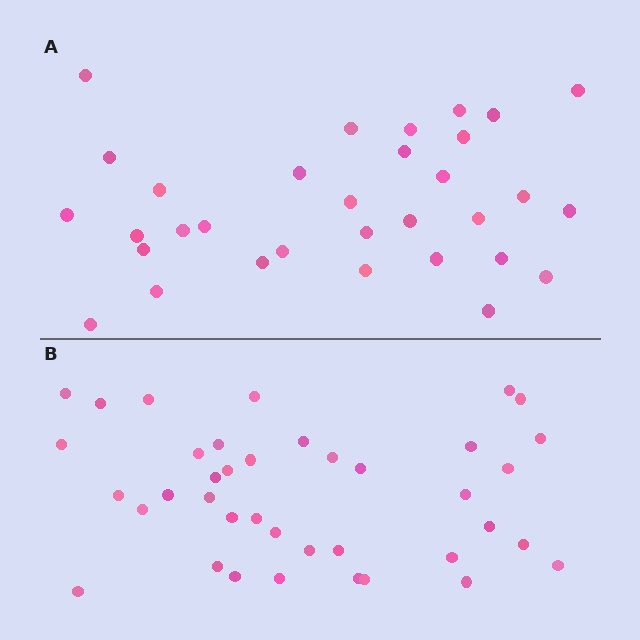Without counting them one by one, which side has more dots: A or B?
Region B (the bottom region) has more dots.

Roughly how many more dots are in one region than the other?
Region B has roughly 8 or so more dots than region A.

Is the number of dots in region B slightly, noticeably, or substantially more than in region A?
Region B has only slightly more — the two regions are fairly close. The ratio is roughly 1.2 to 1.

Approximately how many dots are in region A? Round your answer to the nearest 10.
About 30 dots. (The exact count is 32, which rounds to 30.)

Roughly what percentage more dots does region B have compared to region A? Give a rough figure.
About 20% more.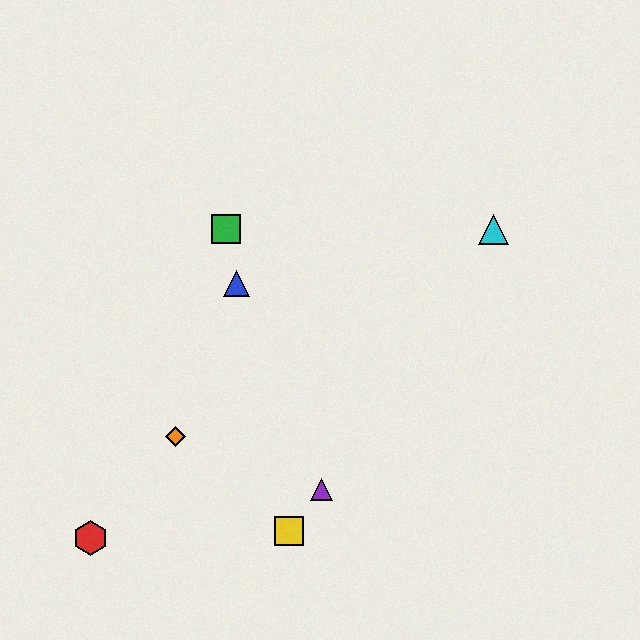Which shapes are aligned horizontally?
The green square, the cyan triangle are aligned horizontally.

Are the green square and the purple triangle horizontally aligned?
No, the green square is at y≈229 and the purple triangle is at y≈490.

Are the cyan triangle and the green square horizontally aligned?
Yes, both are at y≈229.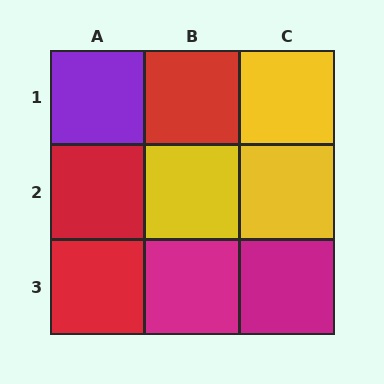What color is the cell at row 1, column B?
Red.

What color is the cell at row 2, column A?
Red.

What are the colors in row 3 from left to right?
Red, magenta, magenta.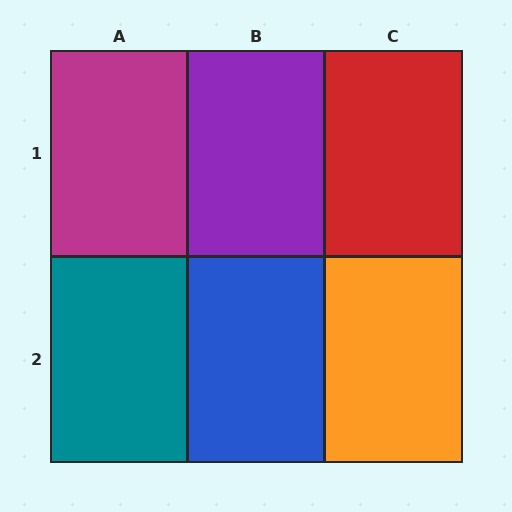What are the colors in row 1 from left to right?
Magenta, purple, red.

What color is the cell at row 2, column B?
Blue.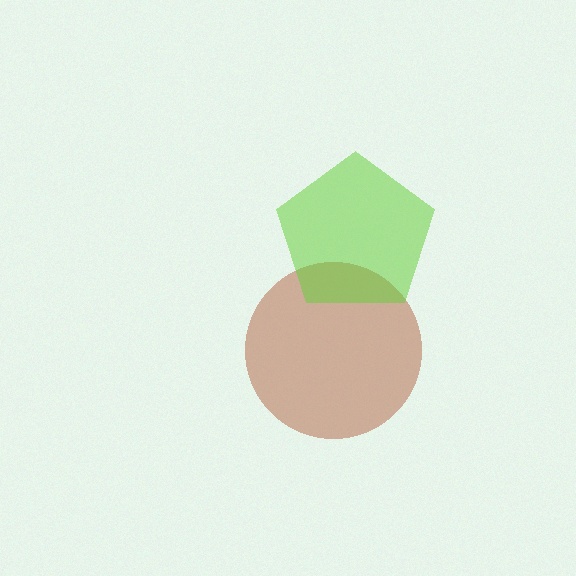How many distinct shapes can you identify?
There are 2 distinct shapes: a brown circle, a lime pentagon.